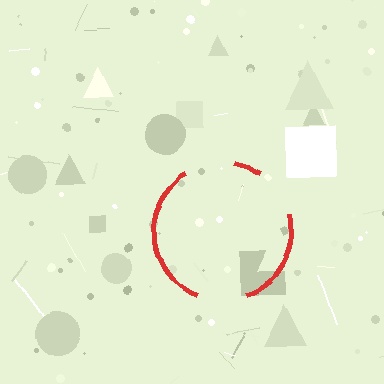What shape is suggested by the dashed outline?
The dashed outline suggests a circle.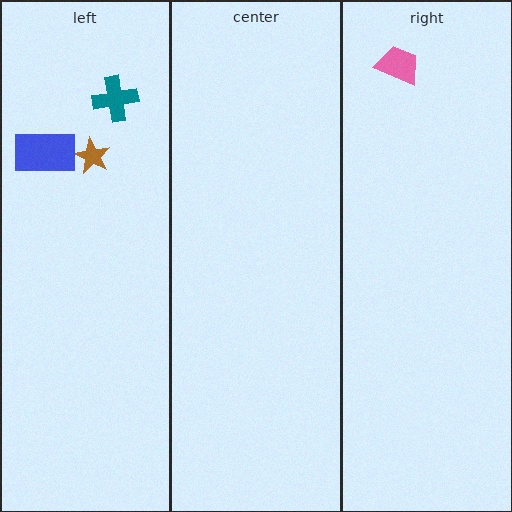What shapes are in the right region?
The pink trapezoid.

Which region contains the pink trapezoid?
The right region.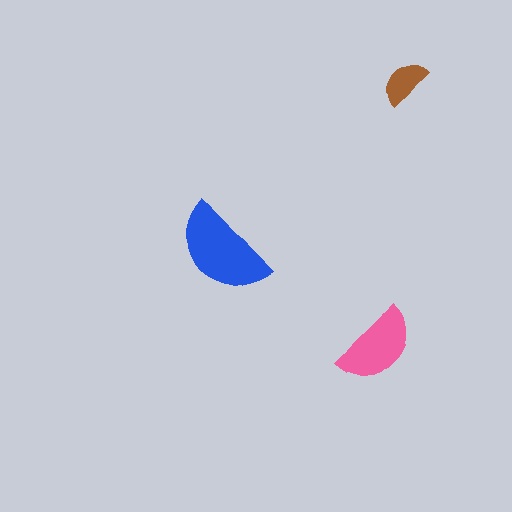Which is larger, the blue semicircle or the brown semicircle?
The blue one.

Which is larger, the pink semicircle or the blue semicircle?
The blue one.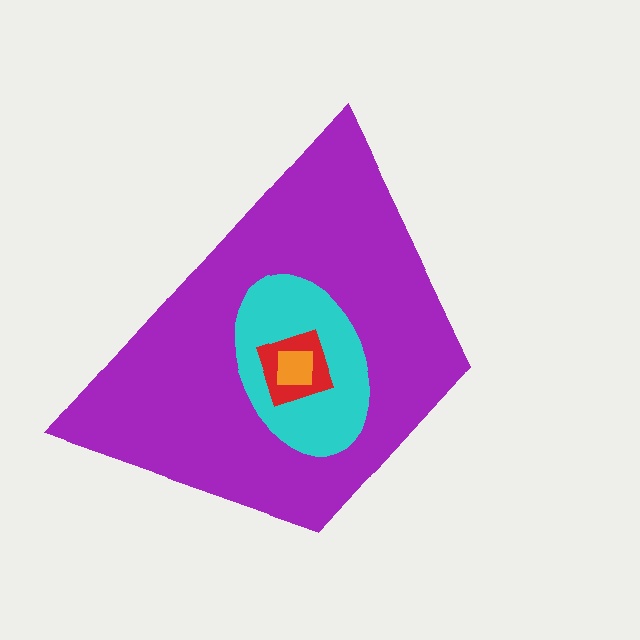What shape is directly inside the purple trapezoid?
The cyan ellipse.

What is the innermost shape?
The orange square.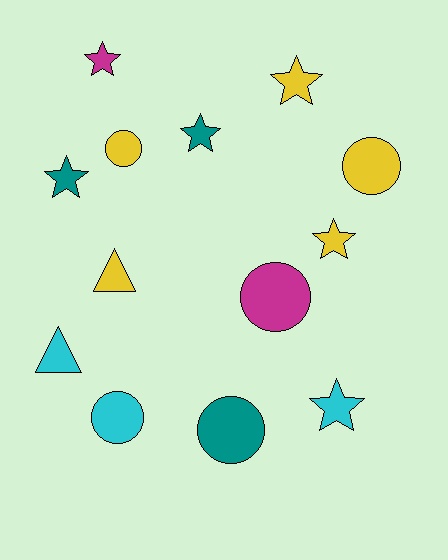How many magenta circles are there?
There is 1 magenta circle.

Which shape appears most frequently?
Star, with 6 objects.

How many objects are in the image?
There are 13 objects.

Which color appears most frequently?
Yellow, with 5 objects.